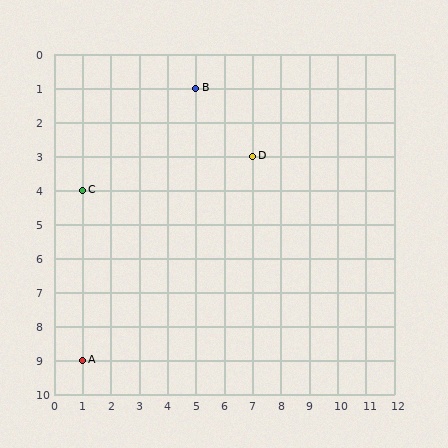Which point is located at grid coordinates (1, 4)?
Point C is at (1, 4).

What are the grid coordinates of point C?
Point C is at grid coordinates (1, 4).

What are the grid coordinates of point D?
Point D is at grid coordinates (7, 3).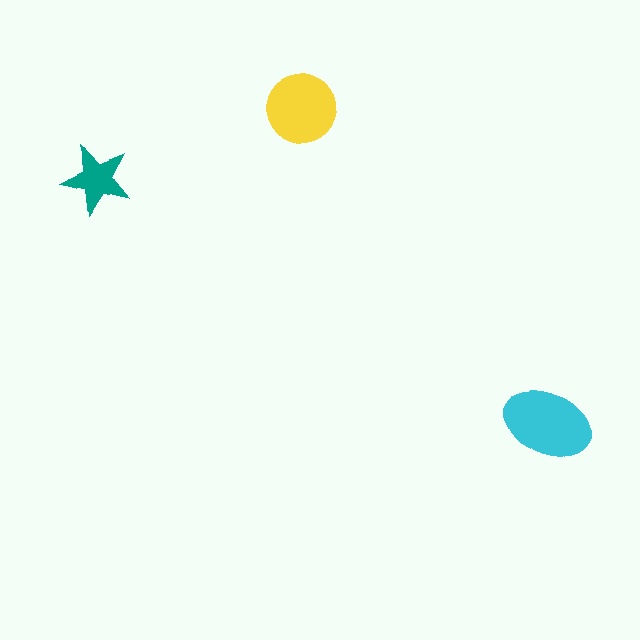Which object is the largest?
The cyan ellipse.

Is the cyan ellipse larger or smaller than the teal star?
Larger.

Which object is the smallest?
The teal star.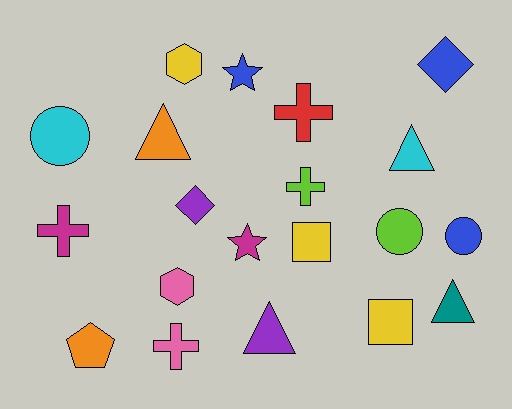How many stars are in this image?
There are 2 stars.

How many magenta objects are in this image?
There are 2 magenta objects.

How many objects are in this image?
There are 20 objects.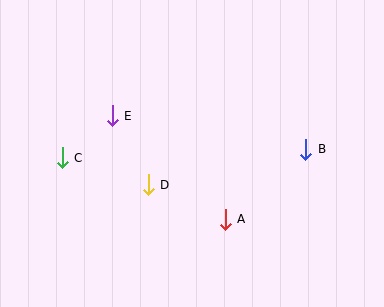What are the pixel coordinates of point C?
Point C is at (62, 158).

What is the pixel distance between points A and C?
The distance between A and C is 174 pixels.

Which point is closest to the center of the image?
Point D at (148, 185) is closest to the center.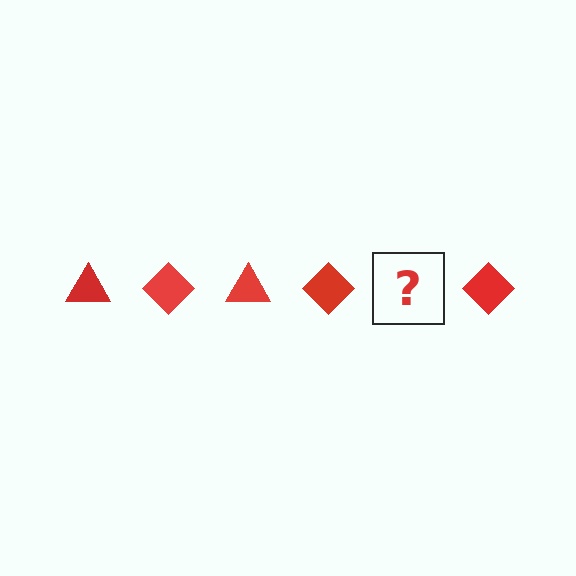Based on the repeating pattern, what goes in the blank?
The blank should be a red triangle.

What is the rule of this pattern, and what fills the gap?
The rule is that the pattern cycles through triangle, diamond shapes in red. The gap should be filled with a red triangle.